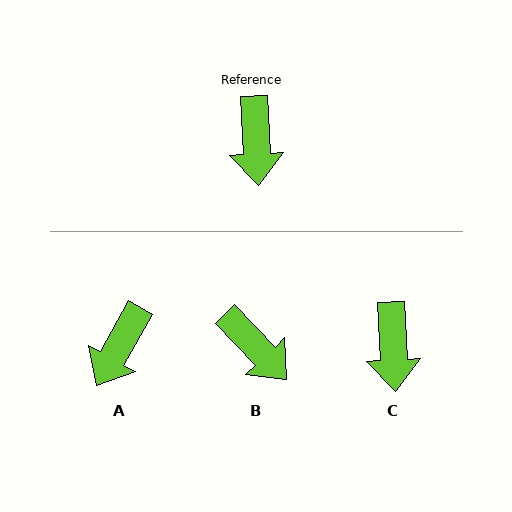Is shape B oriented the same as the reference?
No, it is off by about 41 degrees.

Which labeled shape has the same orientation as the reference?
C.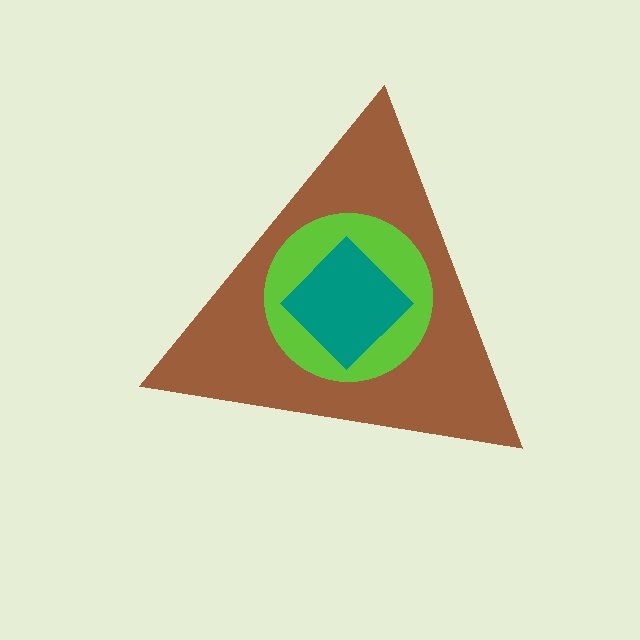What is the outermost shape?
The brown triangle.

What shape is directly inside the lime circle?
The teal diamond.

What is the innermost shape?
The teal diamond.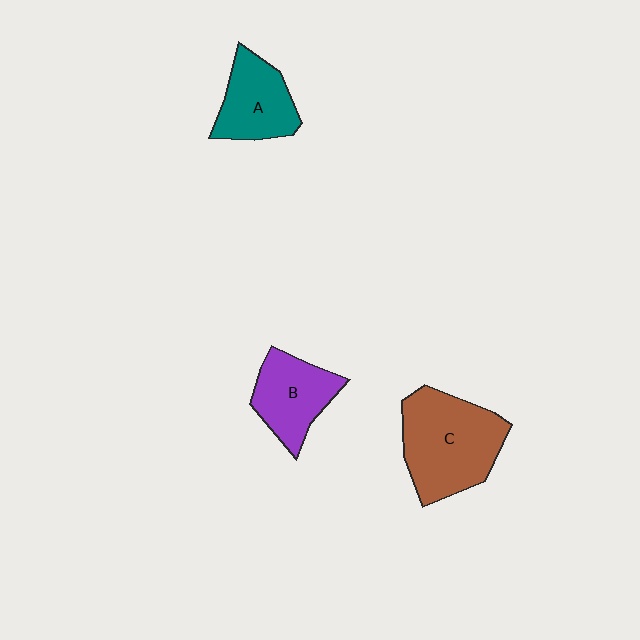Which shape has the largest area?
Shape C (brown).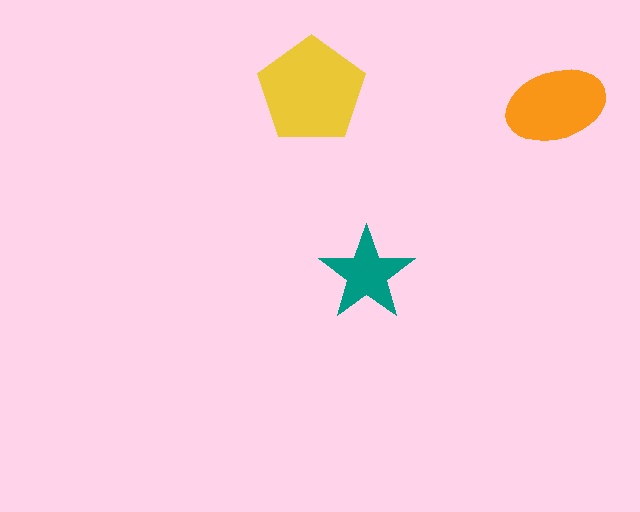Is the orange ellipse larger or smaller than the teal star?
Larger.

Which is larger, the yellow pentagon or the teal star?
The yellow pentagon.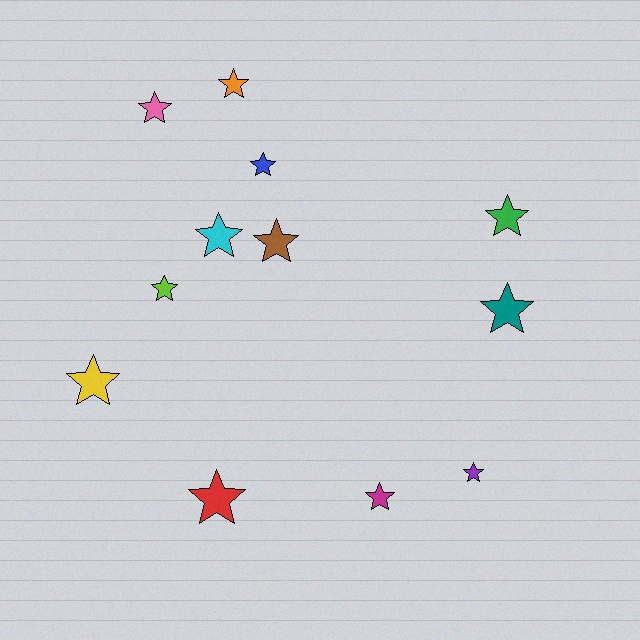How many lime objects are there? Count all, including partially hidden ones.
There is 1 lime object.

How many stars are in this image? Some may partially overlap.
There are 12 stars.